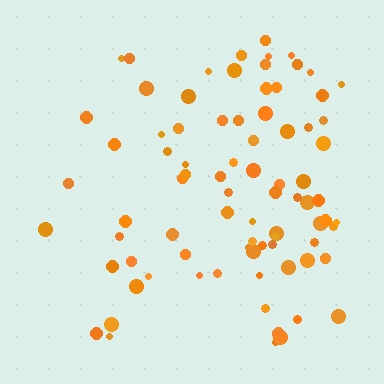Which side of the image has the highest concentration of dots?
The right.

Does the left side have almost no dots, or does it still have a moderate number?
Still a moderate number, just noticeably fewer than the right.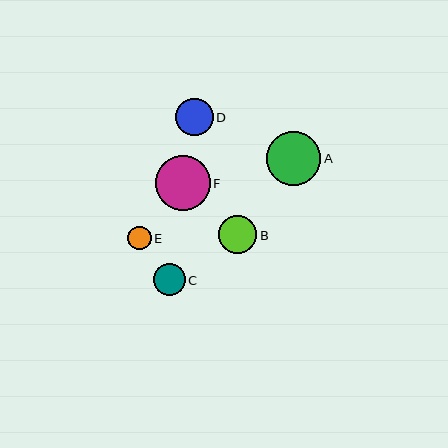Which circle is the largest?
Circle F is the largest with a size of approximately 55 pixels.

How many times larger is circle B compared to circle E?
Circle B is approximately 1.6 times the size of circle E.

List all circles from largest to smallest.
From largest to smallest: F, A, B, D, C, E.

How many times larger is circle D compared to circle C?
Circle D is approximately 1.2 times the size of circle C.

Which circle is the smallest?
Circle E is the smallest with a size of approximately 24 pixels.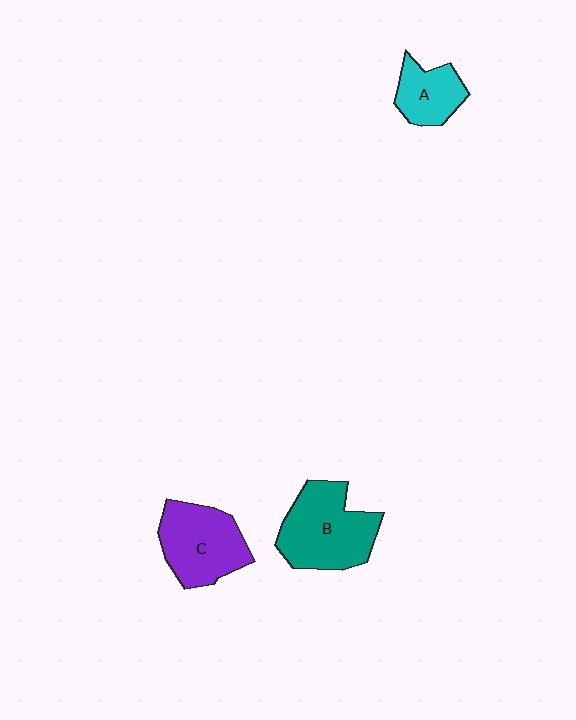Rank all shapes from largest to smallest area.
From largest to smallest: B (teal), C (purple), A (cyan).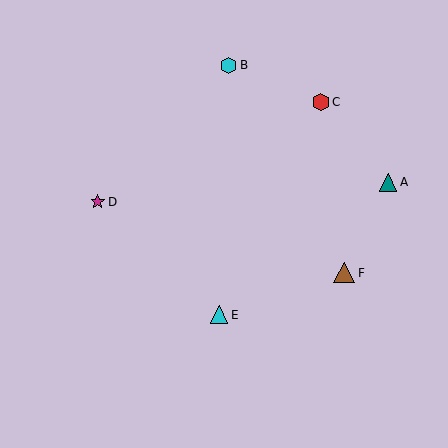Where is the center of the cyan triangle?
The center of the cyan triangle is at (219, 315).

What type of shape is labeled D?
Shape D is a magenta star.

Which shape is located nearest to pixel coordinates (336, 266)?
The brown triangle (labeled F) at (344, 273) is nearest to that location.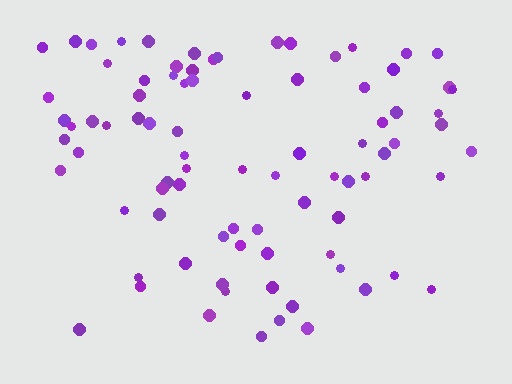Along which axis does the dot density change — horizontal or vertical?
Vertical.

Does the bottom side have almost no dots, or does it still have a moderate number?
Still a moderate number, just noticeably fewer than the top.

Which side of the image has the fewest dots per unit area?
The bottom.